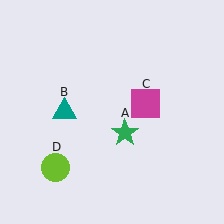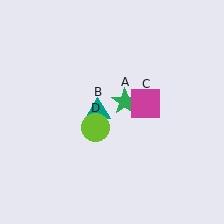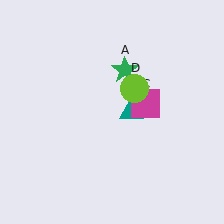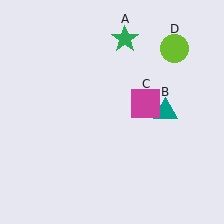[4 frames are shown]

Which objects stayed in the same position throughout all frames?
Magenta square (object C) remained stationary.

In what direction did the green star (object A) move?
The green star (object A) moved up.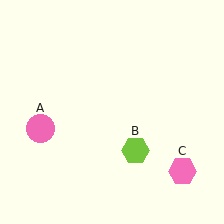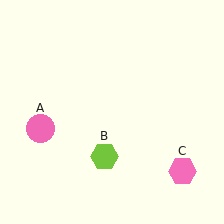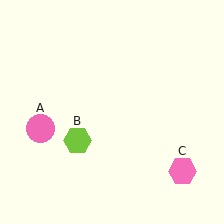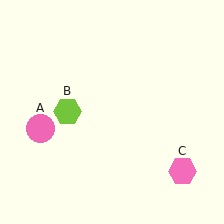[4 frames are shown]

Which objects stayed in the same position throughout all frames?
Pink circle (object A) and pink hexagon (object C) remained stationary.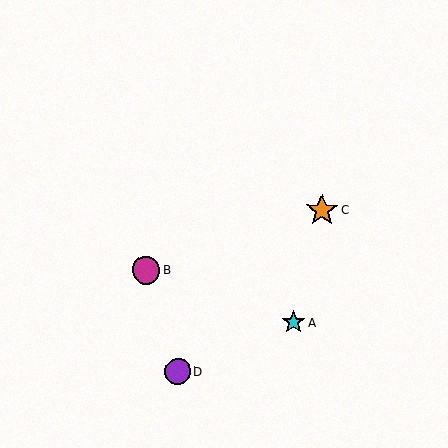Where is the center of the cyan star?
The center of the cyan star is at (294, 322).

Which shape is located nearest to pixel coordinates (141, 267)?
The magenta circle (labeled B) at (146, 270) is nearest to that location.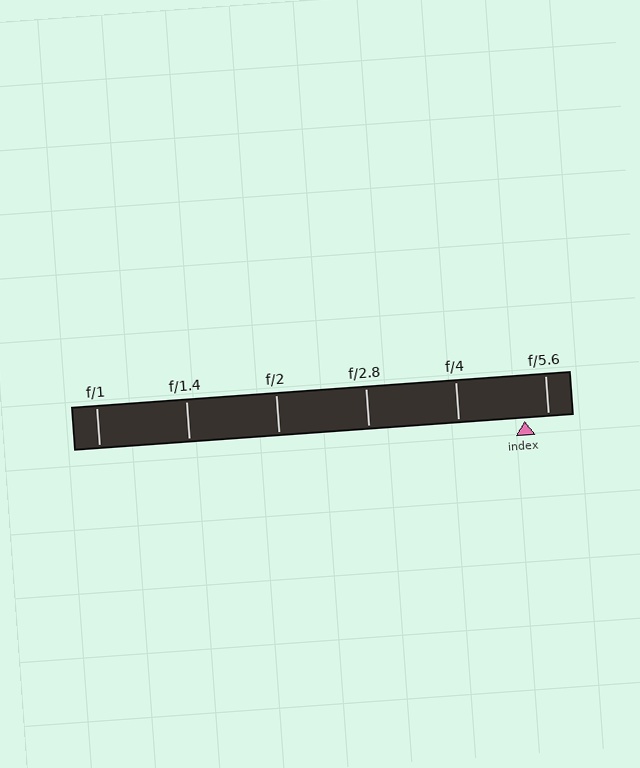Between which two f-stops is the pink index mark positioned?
The index mark is between f/4 and f/5.6.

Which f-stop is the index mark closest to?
The index mark is closest to f/5.6.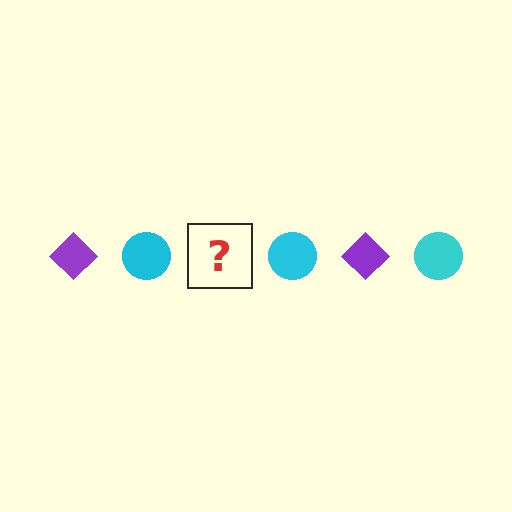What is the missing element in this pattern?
The missing element is a purple diamond.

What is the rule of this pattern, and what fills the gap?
The rule is that the pattern alternates between purple diamond and cyan circle. The gap should be filled with a purple diamond.